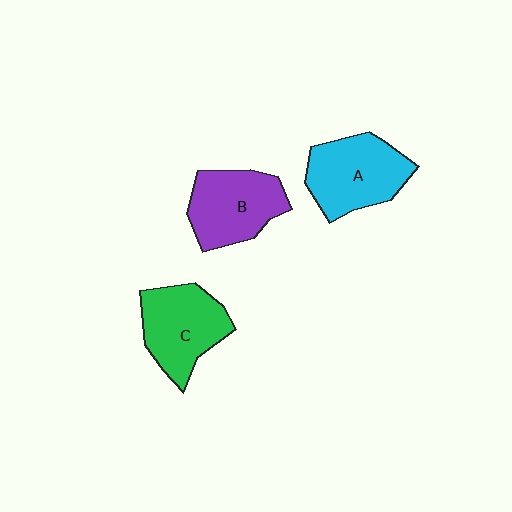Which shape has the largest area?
Shape A (cyan).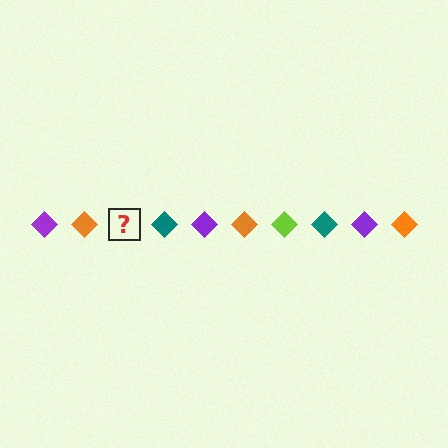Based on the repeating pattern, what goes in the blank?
The blank should be a lime diamond.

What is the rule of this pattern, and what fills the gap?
The rule is that the pattern cycles through purple, orange, lime, teal diamonds. The gap should be filled with a lime diamond.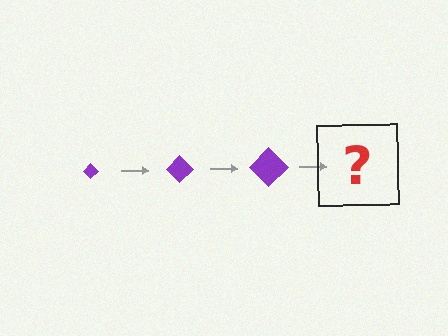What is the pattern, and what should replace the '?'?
The pattern is that the diamond gets progressively larger each step. The '?' should be a purple diamond, larger than the previous one.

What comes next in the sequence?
The next element should be a purple diamond, larger than the previous one.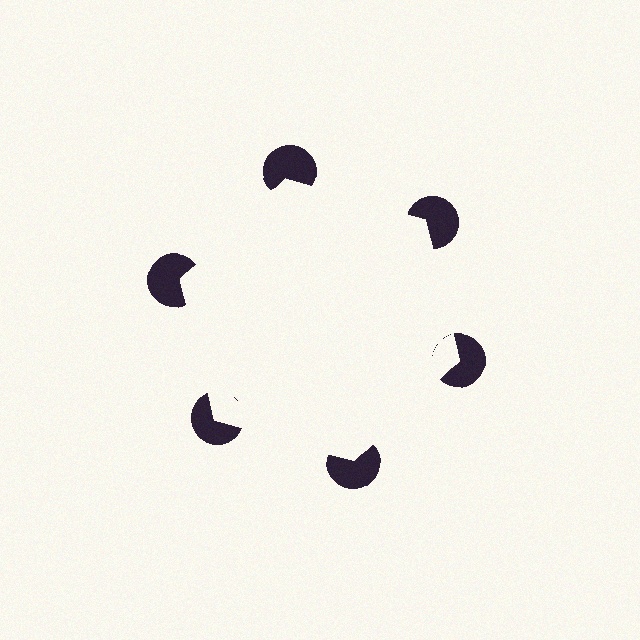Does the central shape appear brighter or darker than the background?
It typically appears slightly brighter than the background, even though no actual brightness change is drawn.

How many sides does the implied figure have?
6 sides.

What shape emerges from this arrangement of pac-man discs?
An illusory hexagon — its edges are inferred from the aligned wedge cuts in the pac-man discs, not physically drawn.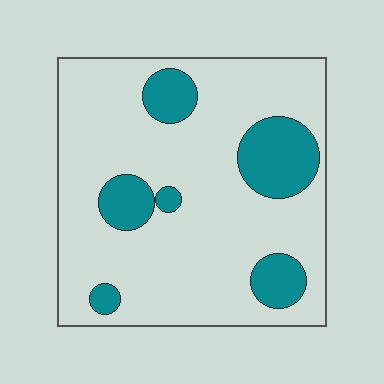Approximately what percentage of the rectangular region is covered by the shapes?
Approximately 20%.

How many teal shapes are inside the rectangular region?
6.